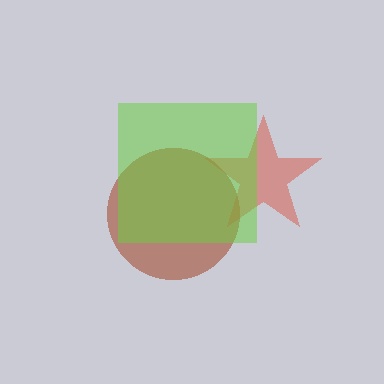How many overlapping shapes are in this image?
There are 3 overlapping shapes in the image.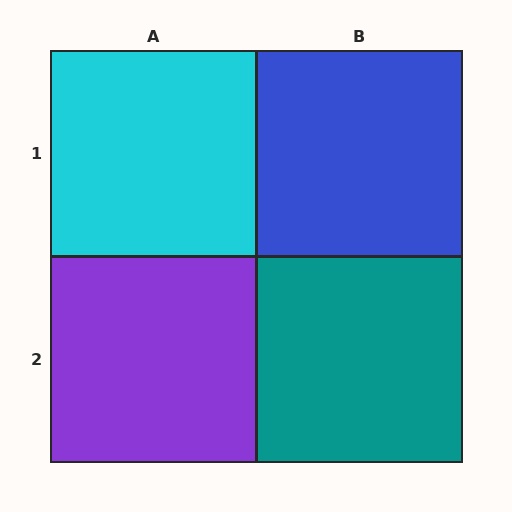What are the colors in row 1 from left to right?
Cyan, blue.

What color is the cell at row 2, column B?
Teal.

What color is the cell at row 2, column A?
Purple.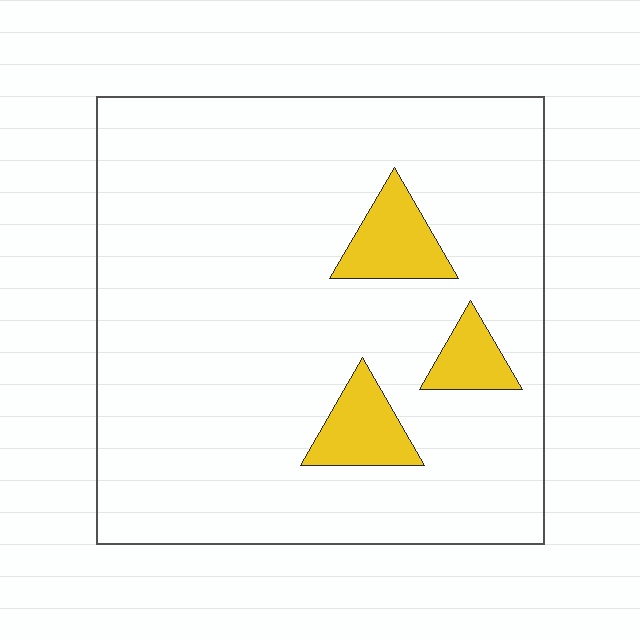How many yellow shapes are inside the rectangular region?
3.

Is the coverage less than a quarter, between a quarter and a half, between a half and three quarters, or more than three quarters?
Less than a quarter.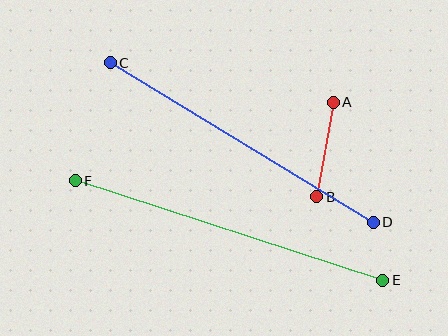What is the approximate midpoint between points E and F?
The midpoint is at approximately (229, 230) pixels.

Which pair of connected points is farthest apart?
Points E and F are farthest apart.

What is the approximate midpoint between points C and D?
The midpoint is at approximately (242, 143) pixels.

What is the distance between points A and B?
The distance is approximately 96 pixels.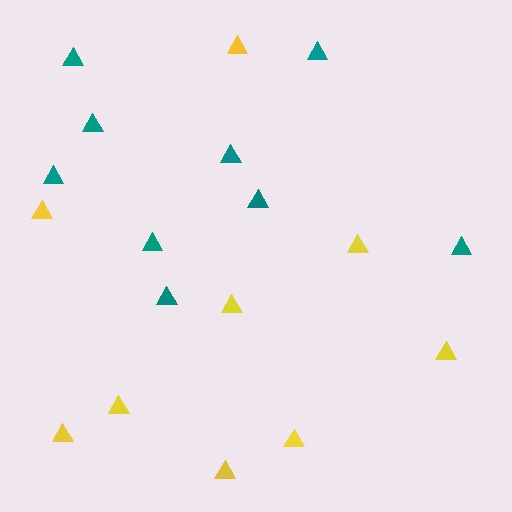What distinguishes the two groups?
There are 2 groups: one group of yellow triangles (9) and one group of teal triangles (9).